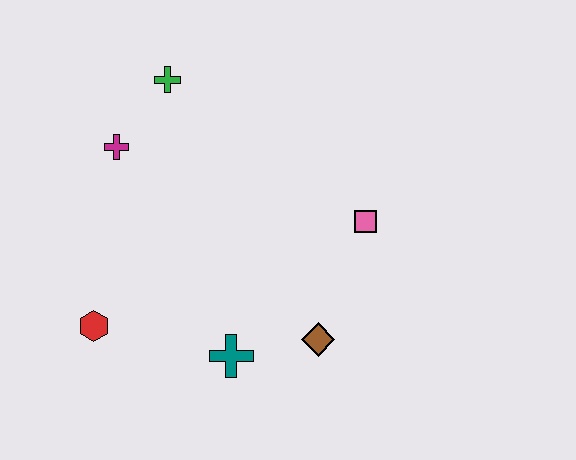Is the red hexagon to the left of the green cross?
Yes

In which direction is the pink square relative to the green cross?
The pink square is to the right of the green cross.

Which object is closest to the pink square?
The brown diamond is closest to the pink square.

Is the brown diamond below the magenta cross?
Yes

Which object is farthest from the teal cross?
The green cross is farthest from the teal cross.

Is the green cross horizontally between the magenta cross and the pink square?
Yes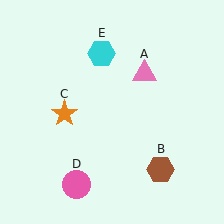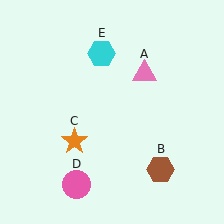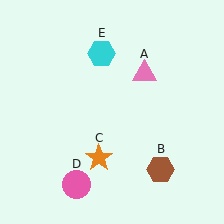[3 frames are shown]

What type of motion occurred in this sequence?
The orange star (object C) rotated counterclockwise around the center of the scene.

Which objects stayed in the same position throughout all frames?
Pink triangle (object A) and brown hexagon (object B) and pink circle (object D) and cyan hexagon (object E) remained stationary.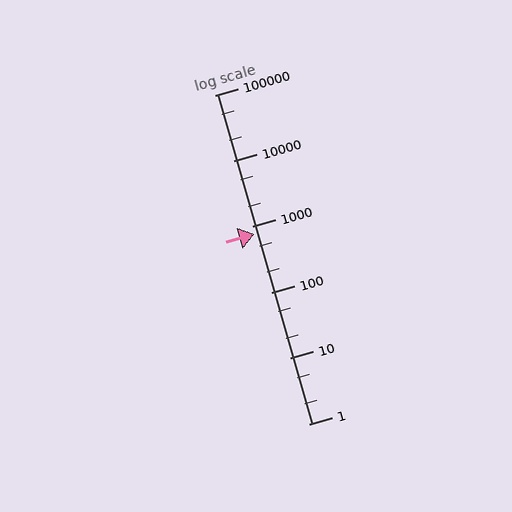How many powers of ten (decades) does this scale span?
The scale spans 5 decades, from 1 to 100000.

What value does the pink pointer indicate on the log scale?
The pointer indicates approximately 780.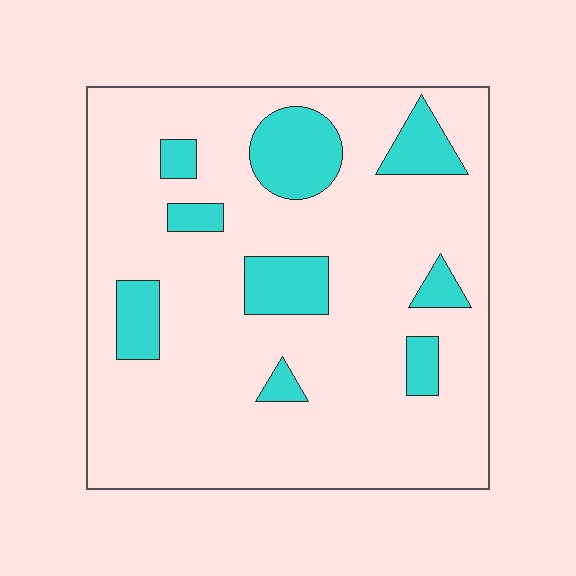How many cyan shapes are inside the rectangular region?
9.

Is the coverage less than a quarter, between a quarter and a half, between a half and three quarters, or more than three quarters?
Less than a quarter.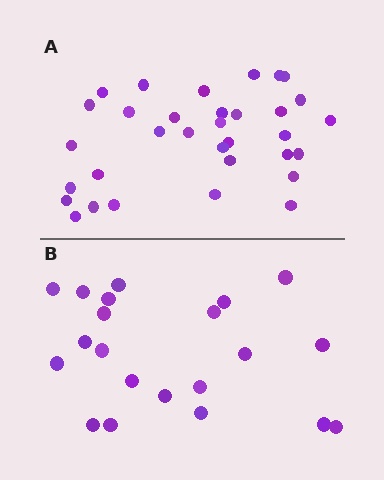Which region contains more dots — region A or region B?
Region A (the top region) has more dots.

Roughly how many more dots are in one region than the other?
Region A has roughly 12 or so more dots than region B.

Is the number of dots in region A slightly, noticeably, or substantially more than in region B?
Region A has substantially more. The ratio is roughly 1.6 to 1.